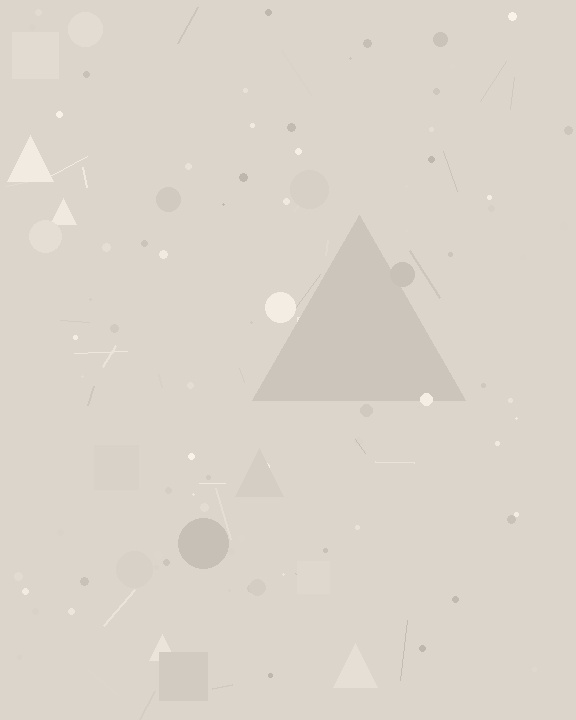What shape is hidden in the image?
A triangle is hidden in the image.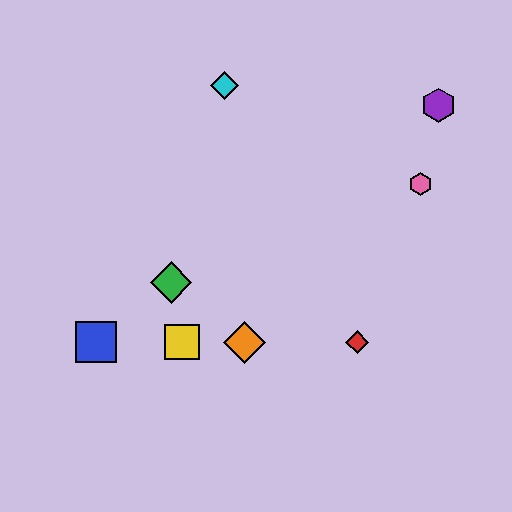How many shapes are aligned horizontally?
4 shapes (the red diamond, the blue square, the yellow square, the orange diamond) are aligned horizontally.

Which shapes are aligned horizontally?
The red diamond, the blue square, the yellow square, the orange diamond are aligned horizontally.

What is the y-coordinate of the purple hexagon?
The purple hexagon is at y≈105.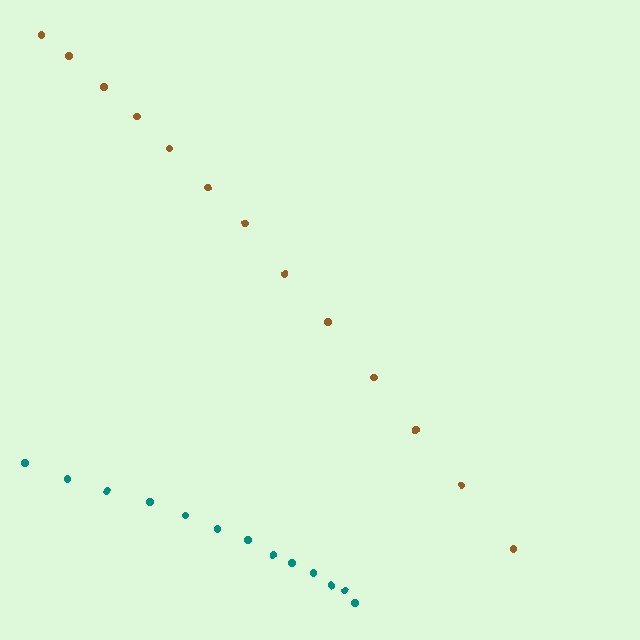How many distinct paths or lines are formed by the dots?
There are 2 distinct paths.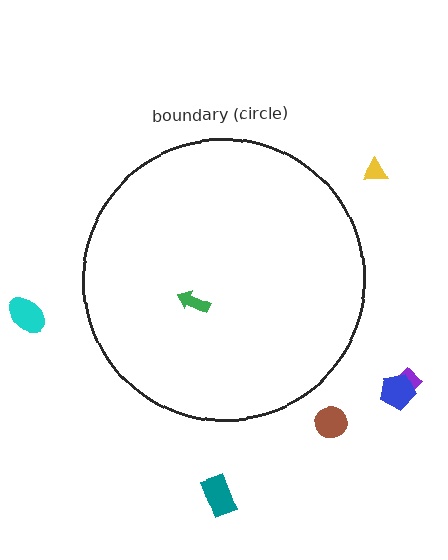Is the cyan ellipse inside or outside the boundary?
Outside.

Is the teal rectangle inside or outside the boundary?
Outside.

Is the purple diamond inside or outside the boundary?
Outside.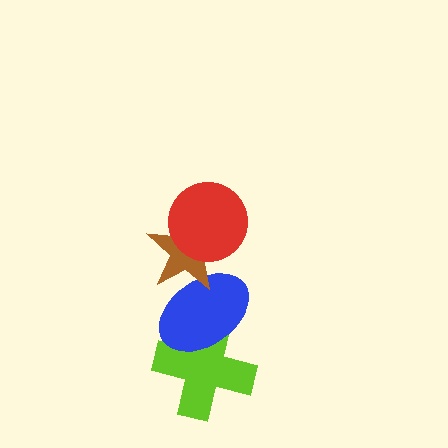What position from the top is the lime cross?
The lime cross is 4th from the top.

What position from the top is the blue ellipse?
The blue ellipse is 3rd from the top.